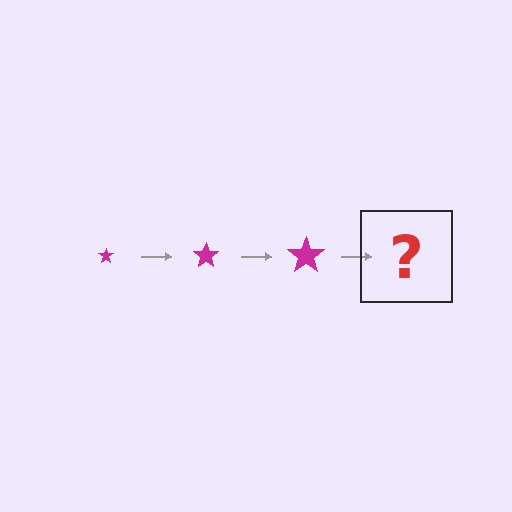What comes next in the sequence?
The next element should be a magenta star, larger than the previous one.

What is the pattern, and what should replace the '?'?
The pattern is that the star gets progressively larger each step. The '?' should be a magenta star, larger than the previous one.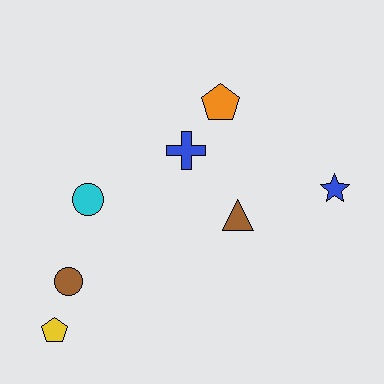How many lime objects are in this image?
There are no lime objects.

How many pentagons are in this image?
There are 2 pentagons.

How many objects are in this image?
There are 7 objects.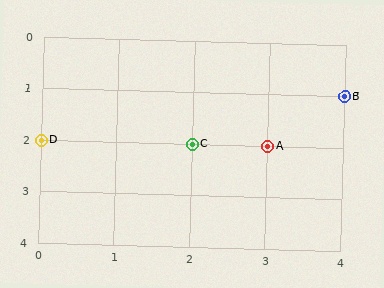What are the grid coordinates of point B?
Point B is at grid coordinates (4, 1).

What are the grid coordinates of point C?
Point C is at grid coordinates (2, 2).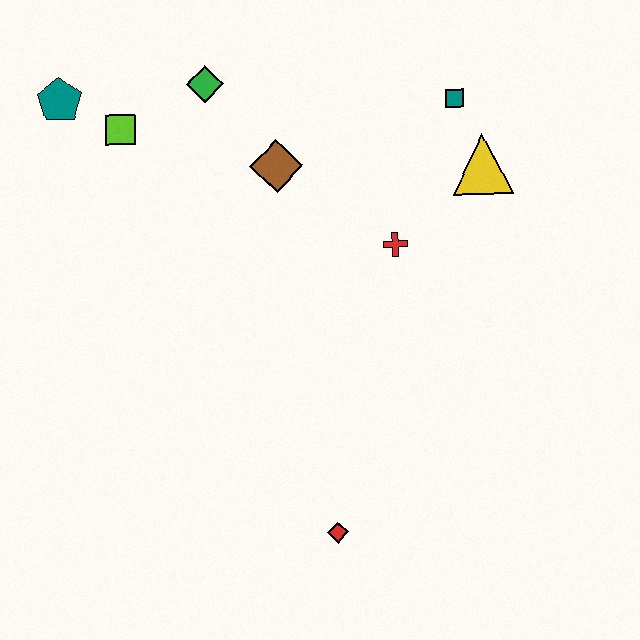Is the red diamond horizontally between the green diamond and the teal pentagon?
No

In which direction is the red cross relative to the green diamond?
The red cross is to the right of the green diamond.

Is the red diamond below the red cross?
Yes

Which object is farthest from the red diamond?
The teal pentagon is farthest from the red diamond.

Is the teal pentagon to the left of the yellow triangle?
Yes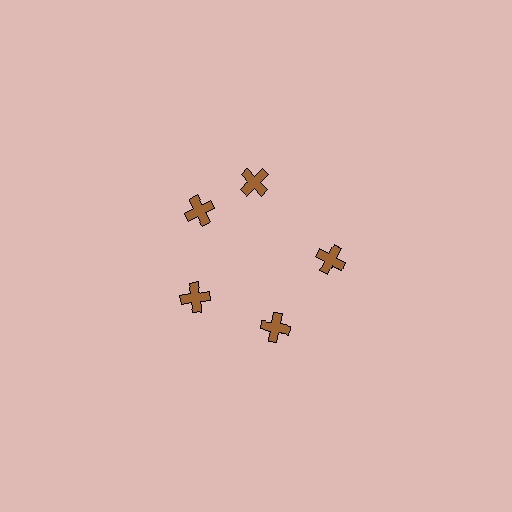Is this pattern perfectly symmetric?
No. The 5 brown crosses are arranged in a ring, but one element near the 1 o'clock position is rotated out of alignment along the ring, breaking the 5-fold rotational symmetry.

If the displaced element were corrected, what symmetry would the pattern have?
It would have 5-fold rotational symmetry — the pattern would map onto itself every 72 degrees.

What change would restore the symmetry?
The symmetry would be restored by rotating it back into even spacing with its neighbors so that all 5 crosses sit at equal angles and equal distance from the center.